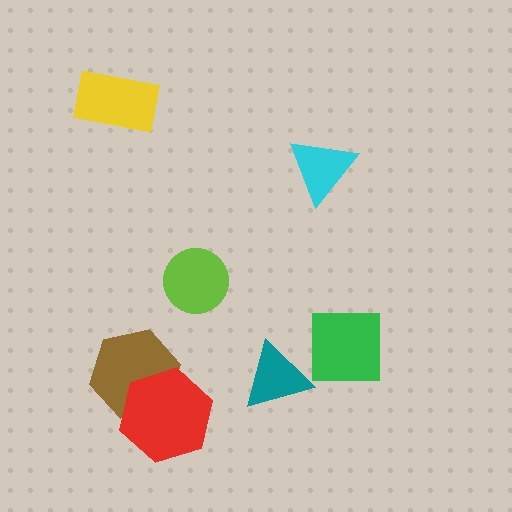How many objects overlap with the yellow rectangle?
0 objects overlap with the yellow rectangle.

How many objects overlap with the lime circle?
0 objects overlap with the lime circle.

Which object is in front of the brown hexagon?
The red hexagon is in front of the brown hexagon.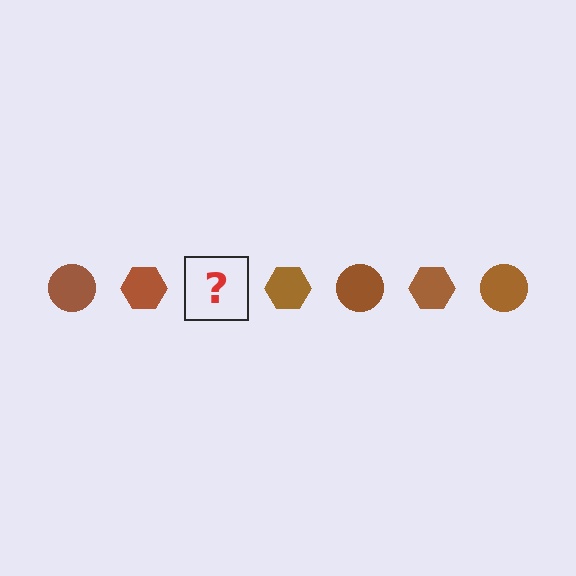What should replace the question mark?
The question mark should be replaced with a brown circle.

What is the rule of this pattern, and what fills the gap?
The rule is that the pattern cycles through circle, hexagon shapes in brown. The gap should be filled with a brown circle.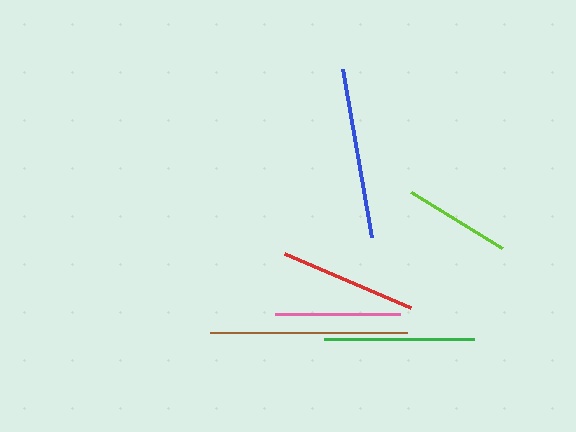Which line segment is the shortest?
The lime line is the shortest at approximately 108 pixels.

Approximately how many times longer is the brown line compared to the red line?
The brown line is approximately 1.4 times the length of the red line.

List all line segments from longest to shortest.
From longest to shortest: brown, blue, green, red, pink, lime.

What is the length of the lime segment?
The lime segment is approximately 108 pixels long.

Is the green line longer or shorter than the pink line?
The green line is longer than the pink line.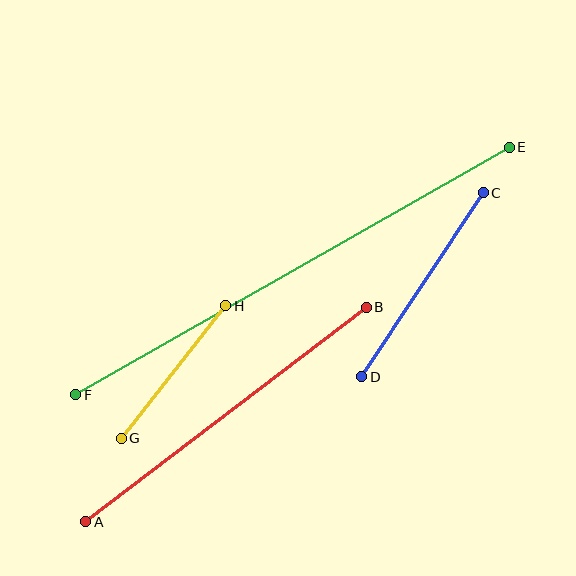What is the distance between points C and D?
The distance is approximately 220 pixels.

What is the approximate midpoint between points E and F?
The midpoint is at approximately (293, 271) pixels.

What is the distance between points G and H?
The distance is approximately 168 pixels.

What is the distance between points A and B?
The distance is approximately 353 pixels.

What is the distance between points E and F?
The distance is approximately 499 pixels.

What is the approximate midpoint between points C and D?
The midpoint is at approximately (422, 285) pixels.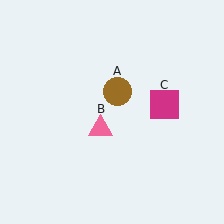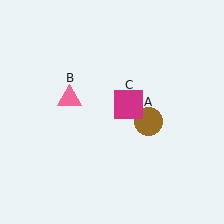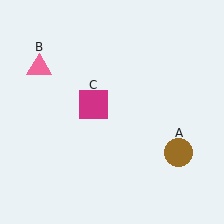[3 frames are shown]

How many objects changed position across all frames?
3 objects changed position: brown circle (object A), pink triangle (object B), magenta square (object C).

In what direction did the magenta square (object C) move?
The magenta square (object C) moved left.